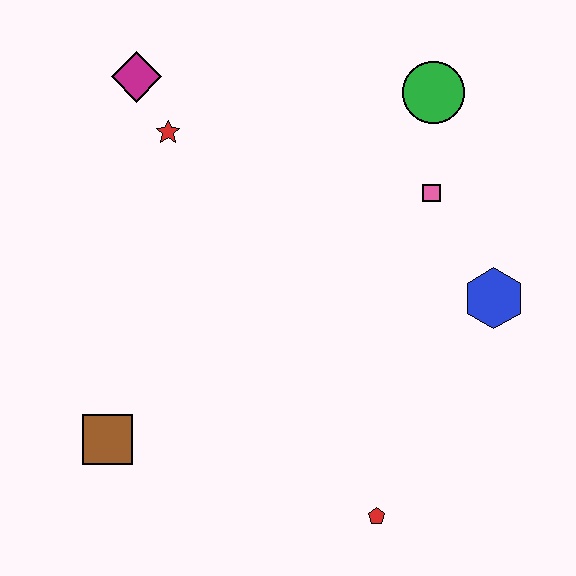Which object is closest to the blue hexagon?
The pink square is closest to the blue hexagon.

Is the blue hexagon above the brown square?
Yes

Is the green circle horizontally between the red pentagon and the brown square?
No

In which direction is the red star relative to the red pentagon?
The red star is above the red pentagon.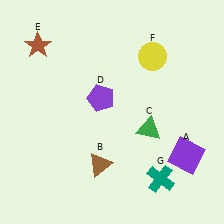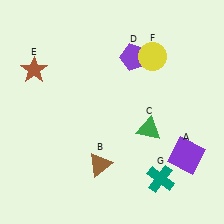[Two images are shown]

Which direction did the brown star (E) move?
The brown star (E) moved down.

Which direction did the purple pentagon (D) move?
The purple pentagon (D) moved up.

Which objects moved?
The objects that moved are: the purple pentagon (D), the brown star (E).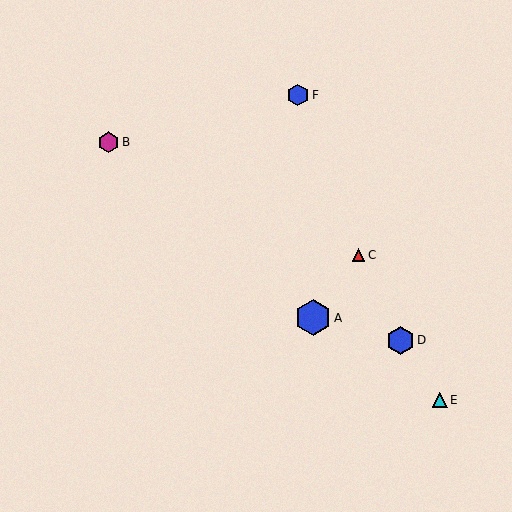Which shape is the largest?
The blue hexagon (labeled A) is the largest.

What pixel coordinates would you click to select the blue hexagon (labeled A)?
Click at (313, 318) to select the blue hexagon A.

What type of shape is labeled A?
Shape A is a blue hexagon.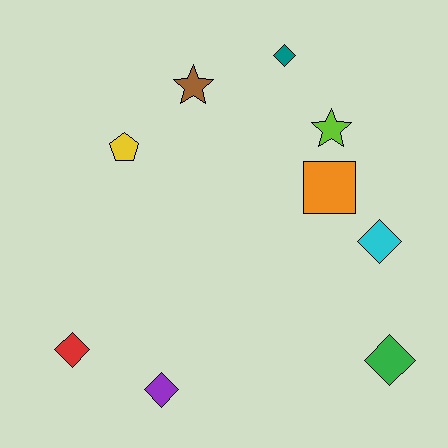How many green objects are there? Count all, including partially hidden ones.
There is 1 green object.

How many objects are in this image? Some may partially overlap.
There are 9 objects.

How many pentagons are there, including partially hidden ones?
There is 1 pentagon.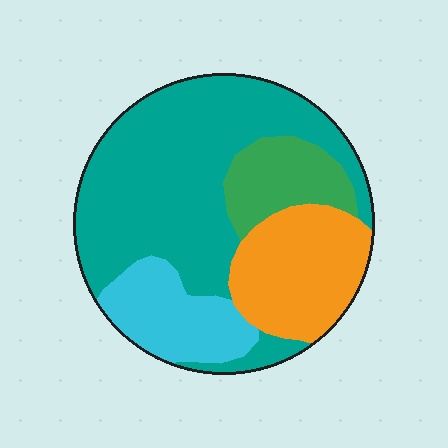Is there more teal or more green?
Teal.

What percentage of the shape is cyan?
Cyan covers about 15% of the shape.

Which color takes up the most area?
Teal, at roughly 50%.